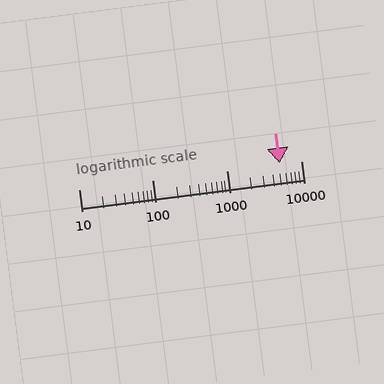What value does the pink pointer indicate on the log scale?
The pointer indicates approximately 5100.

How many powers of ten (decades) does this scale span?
The scale spans 3 decades, from 10 to 10000.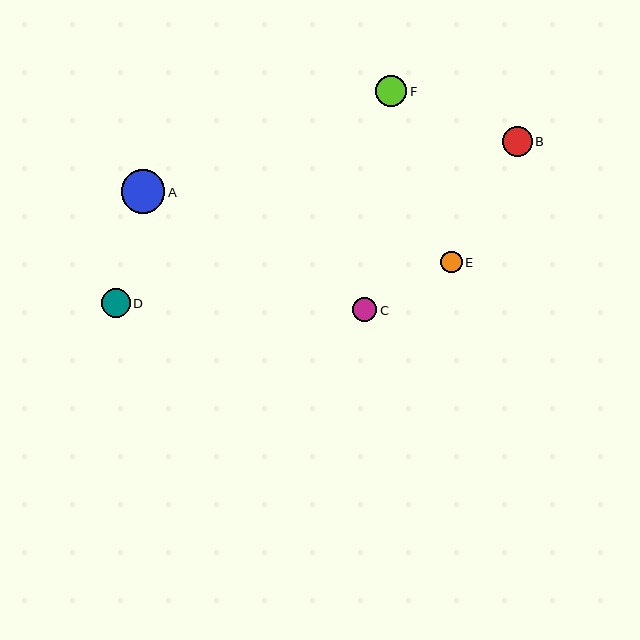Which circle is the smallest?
Circle E is the smallest with a size of approximately 22 pixels.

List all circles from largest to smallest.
From largest to smallest: A, F, B, D, C, E.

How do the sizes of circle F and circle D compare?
Circle F and circle D are approximately the same size.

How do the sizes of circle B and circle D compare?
Circle B and circle D are approximately the same size.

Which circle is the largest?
Circle A is the largest with a size of approximately 43 pixels.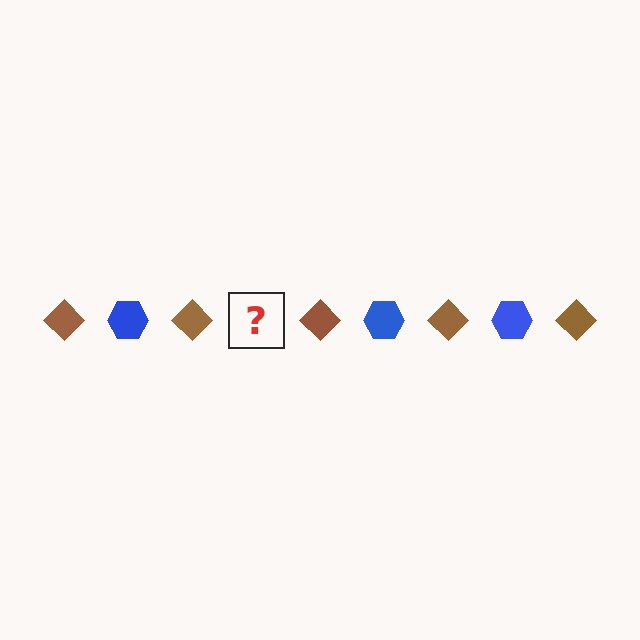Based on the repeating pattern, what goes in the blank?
The blank should be a blue hexagon.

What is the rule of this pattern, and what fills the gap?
The rule is that the pattern alternates between brown diamond and blue hexagon. The gap should be filled with a blue hexagon.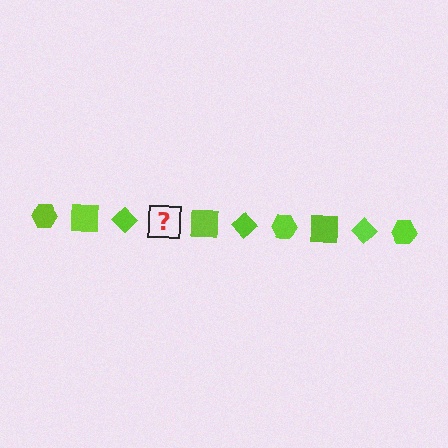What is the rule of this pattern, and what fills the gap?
The rule is that the pattern cycles through hexagon, square, diamond shapes in lime. The gap should be filled with a lime hexagon.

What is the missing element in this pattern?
The missing element is a lime hexagon.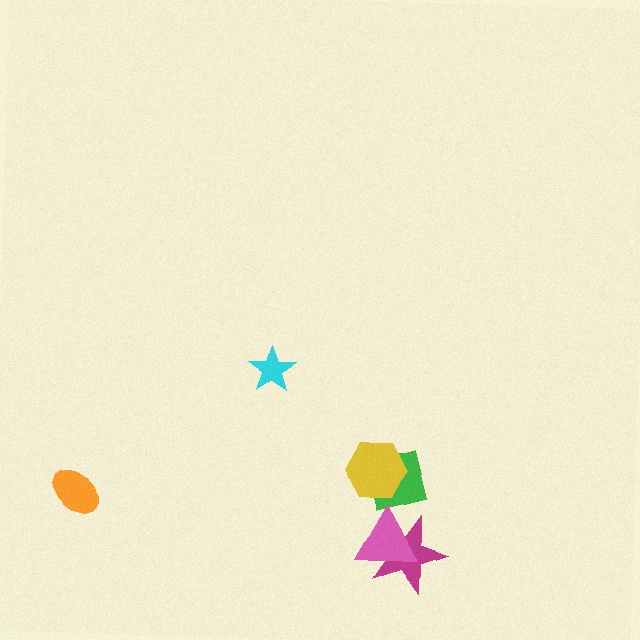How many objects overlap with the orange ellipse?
0 objects overlap with the orange ellipse.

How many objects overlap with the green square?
1 object overlaps with the green square.